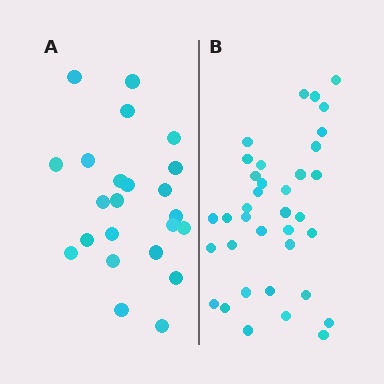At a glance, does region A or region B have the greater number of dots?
Region B (the right region) has more dots.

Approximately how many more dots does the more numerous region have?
Region B has approximately 15 more dots than region A.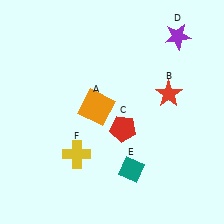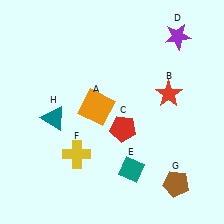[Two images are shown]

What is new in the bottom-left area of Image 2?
A teal triangle (H) was added in the bottom-left area of Image 2.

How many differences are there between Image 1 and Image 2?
There are 2 differences between the two images.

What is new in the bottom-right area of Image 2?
A brown pentagon (G) was added in the bottom-right area of Image 2.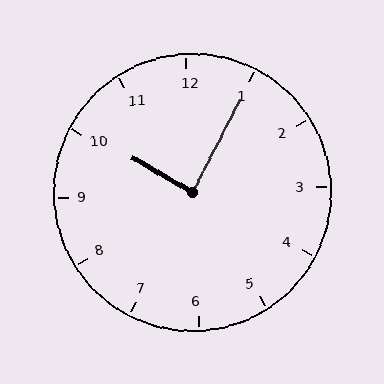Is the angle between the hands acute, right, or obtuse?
It is right.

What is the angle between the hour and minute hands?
Approximately 88 degrees.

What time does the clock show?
10:05.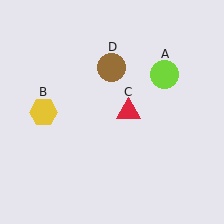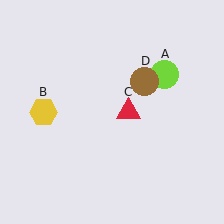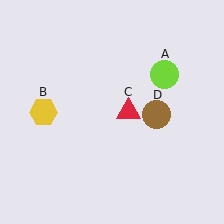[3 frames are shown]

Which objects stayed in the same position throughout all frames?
Lime circle (object A) and yellow hexagon (object B) and red triangle (object C) remained stationary.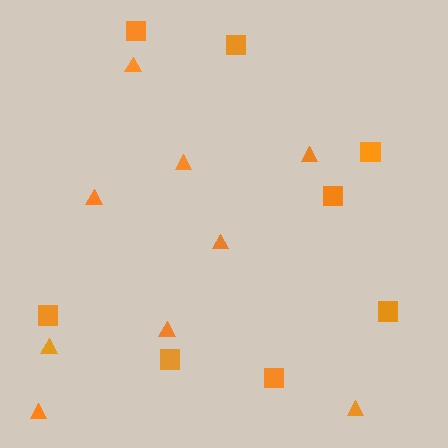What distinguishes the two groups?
There are 2 groups: one group of triangles (9) and one group of squares (8).